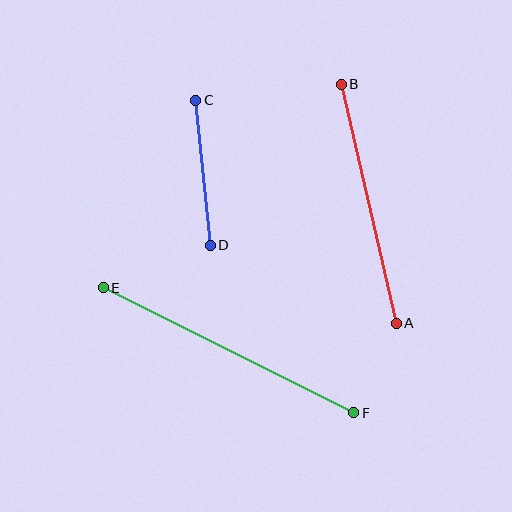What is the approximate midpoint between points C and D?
The midpoint is at approximately (203, 173) pixels.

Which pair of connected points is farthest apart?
Points E and F are farthest apart.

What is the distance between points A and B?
The distance is approximately 245 pixels.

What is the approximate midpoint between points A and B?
The midpoint is at approximately (369, 204) pixels.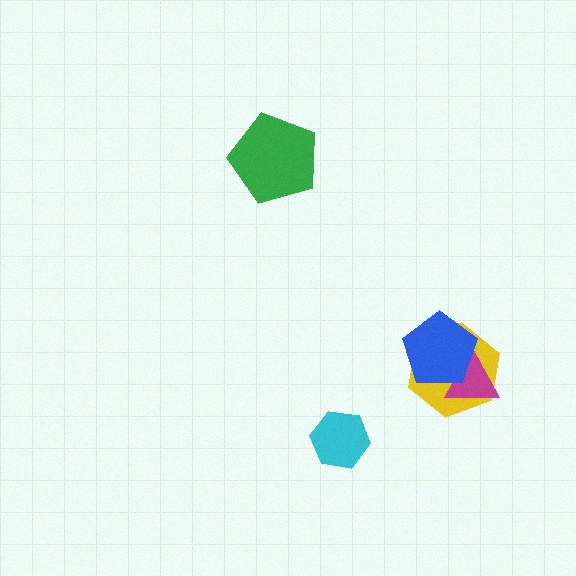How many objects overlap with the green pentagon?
0 objects overlap with the green pentagon.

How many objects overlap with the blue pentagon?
2 objects overlap with the blue pentagon.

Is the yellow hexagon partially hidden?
Yes, it is partially covered by another shape.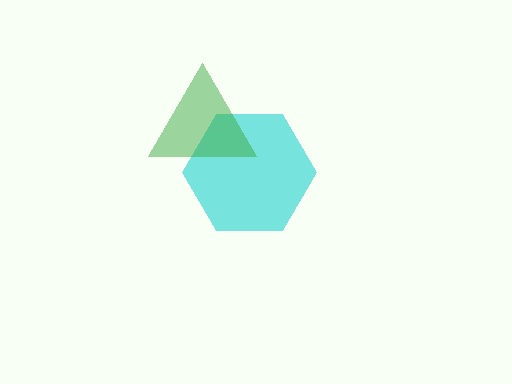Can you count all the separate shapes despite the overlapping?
Yes, there are 2 separate shapes.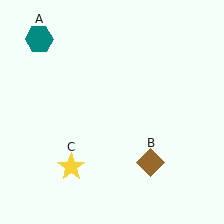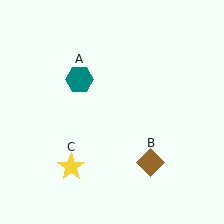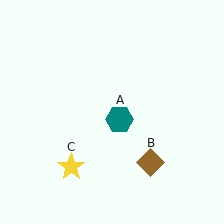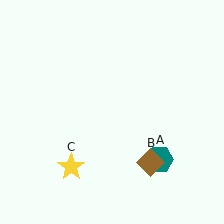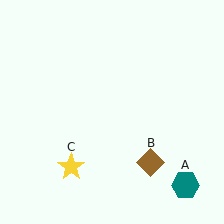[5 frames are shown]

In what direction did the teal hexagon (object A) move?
The teal hexagon (object A) moved down and to the right.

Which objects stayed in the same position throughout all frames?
Brown diamond (object B) and yellow star (object C) remained stationary.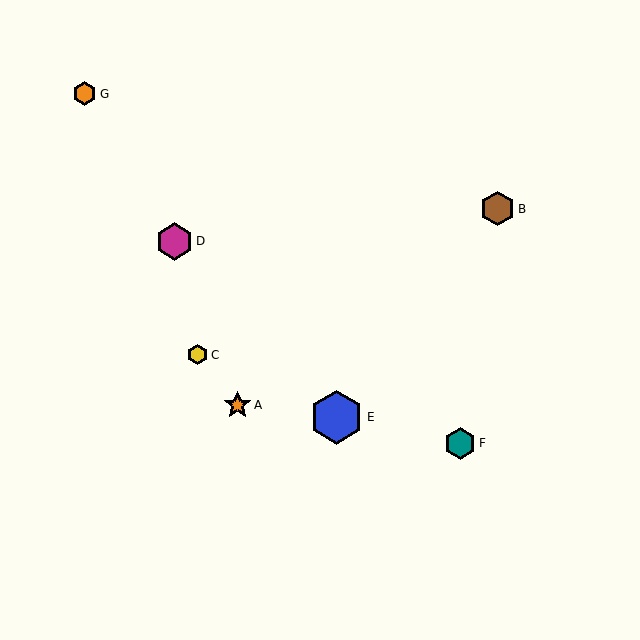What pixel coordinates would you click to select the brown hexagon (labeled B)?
Click at (498, 209) to select the brown hexagon B.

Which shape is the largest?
The blue hexagon (labeled E) is the largest.